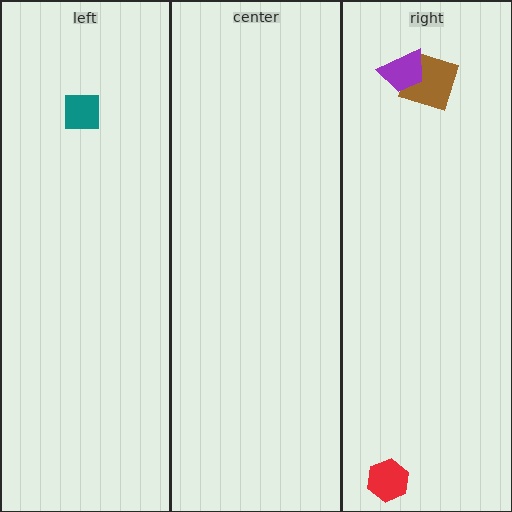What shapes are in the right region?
The brown square, the purple trapezoid, the red hexagon.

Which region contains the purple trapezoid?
The right region.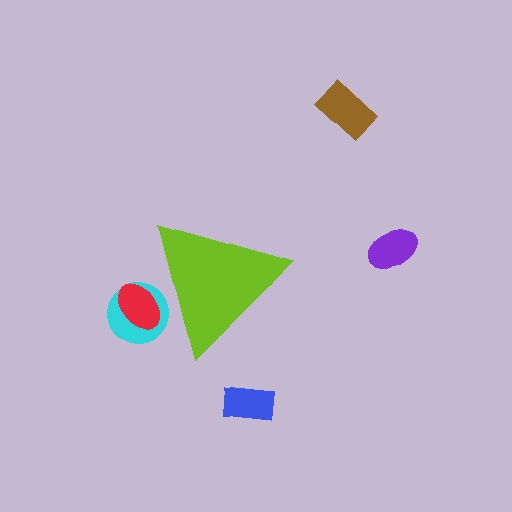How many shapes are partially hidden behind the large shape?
2 shapes are partially hidden.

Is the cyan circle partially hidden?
Yes, the cyan circle is partially hidden behind the lime triangle.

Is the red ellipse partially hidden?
Yes, the red ellipse is partially hidden behind the lime triangle.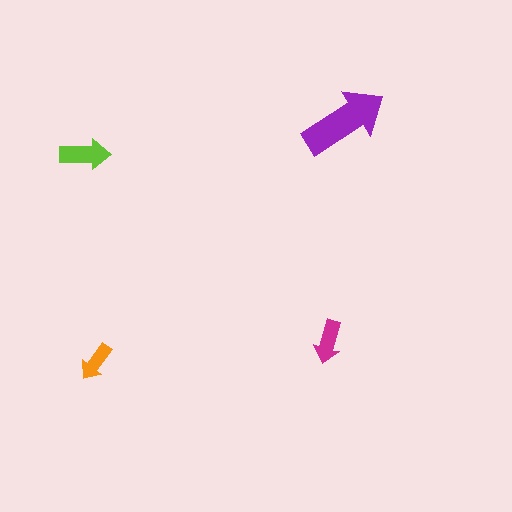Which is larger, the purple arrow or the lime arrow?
The purple one.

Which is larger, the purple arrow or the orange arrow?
The purple one.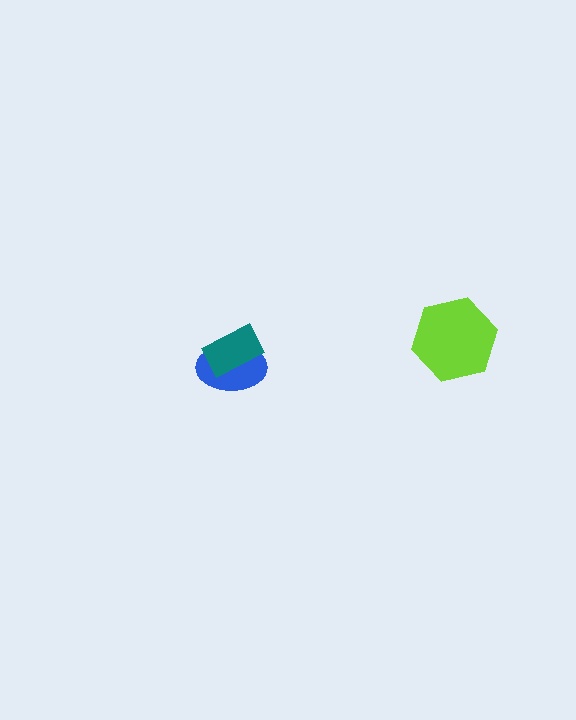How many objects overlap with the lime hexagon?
0 objects overlap with the lime hexagon.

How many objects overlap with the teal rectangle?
1 object overlaps with the teal rectangle.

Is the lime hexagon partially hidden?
No, no other shape covers it.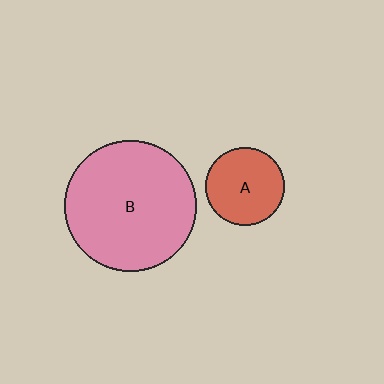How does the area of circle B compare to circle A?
Approximately 2.8 times.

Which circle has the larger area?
Circle B (pink).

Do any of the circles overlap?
No, none of the circles overlap.